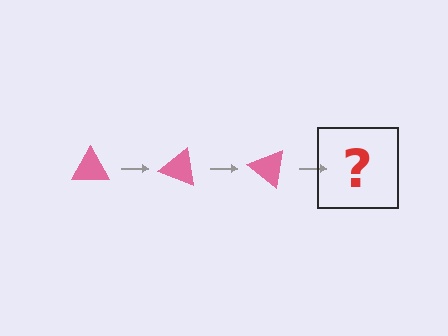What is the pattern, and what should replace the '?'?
The pattern is that the triangle rotates 20 degrees each step. The '?' should be a pink triangle rotated 60 degrees.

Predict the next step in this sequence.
The next step is a pink triangle rotated 60 degrees.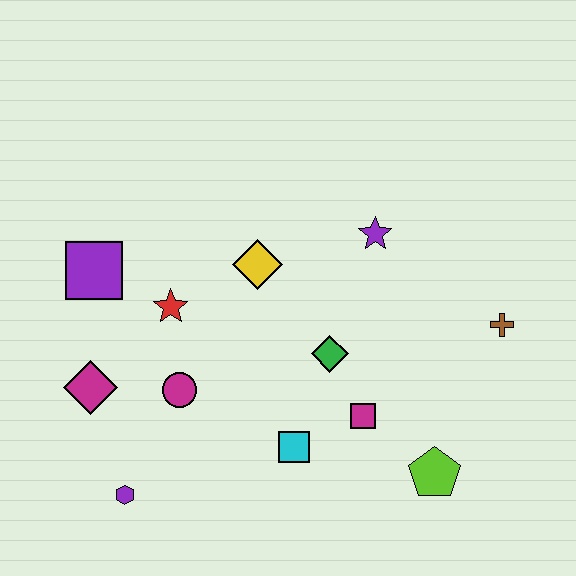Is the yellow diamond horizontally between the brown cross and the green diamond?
No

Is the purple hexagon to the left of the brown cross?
Yes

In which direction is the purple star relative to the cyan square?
The purple star is above the cyan square.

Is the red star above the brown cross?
Yes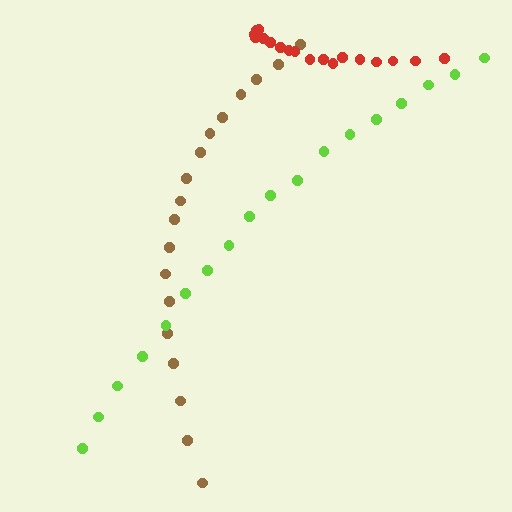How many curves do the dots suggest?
There are 3 distinct paths.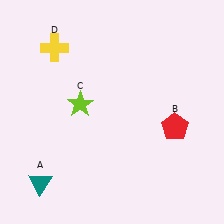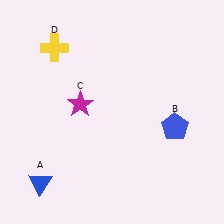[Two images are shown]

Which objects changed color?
A changed from teal to blue. B changed from red to blue. C changed from lime to magenta.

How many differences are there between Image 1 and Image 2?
There are 3 differences between the two images.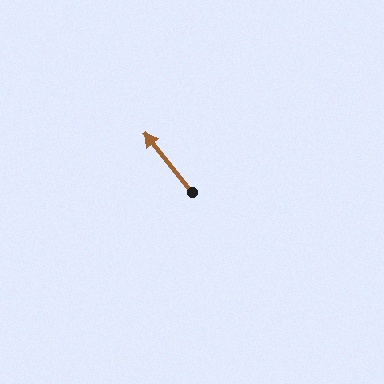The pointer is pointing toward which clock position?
Roughly 11 o'clock.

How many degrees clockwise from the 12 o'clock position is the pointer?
Approximately 321 degrees.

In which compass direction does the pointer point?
Northwest.